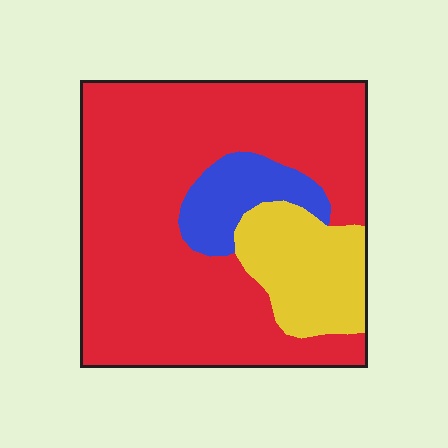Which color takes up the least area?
Blue, at roughly 10%.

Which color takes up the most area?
Red, at roughly 75%.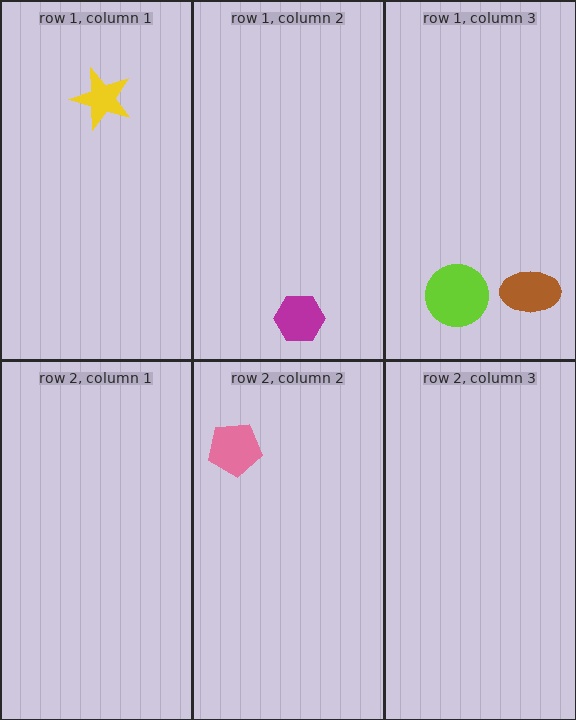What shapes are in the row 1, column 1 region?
The yellow star.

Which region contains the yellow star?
The row 1, column 1 region.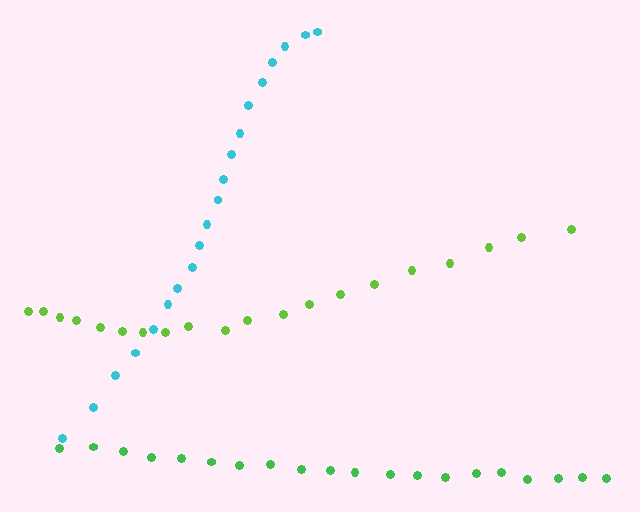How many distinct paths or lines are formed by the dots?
There are 3 distinct paths.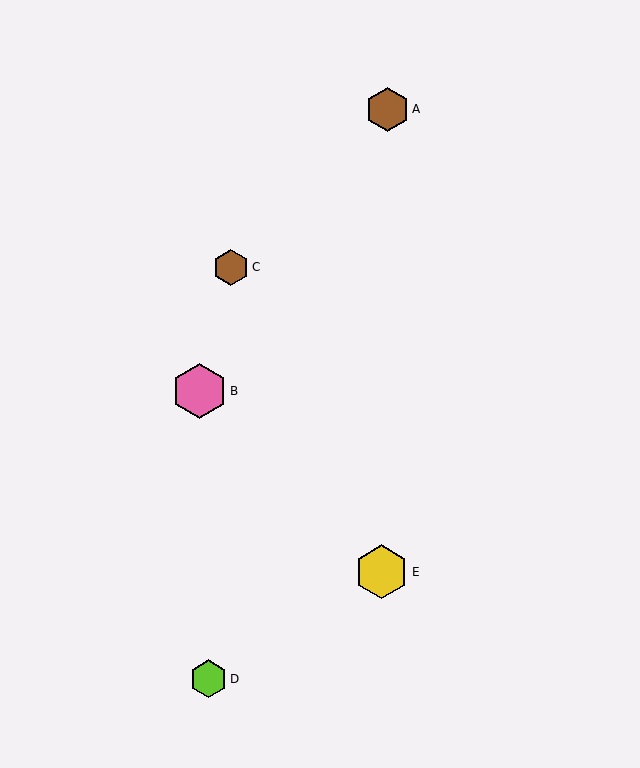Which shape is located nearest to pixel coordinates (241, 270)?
The brown hexagon (labeled C) at (231, 267) is nearest to that location.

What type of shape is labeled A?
Shape A is a brown hexagon.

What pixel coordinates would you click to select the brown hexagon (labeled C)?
Click at (231, 267) to select the brown hexagon C.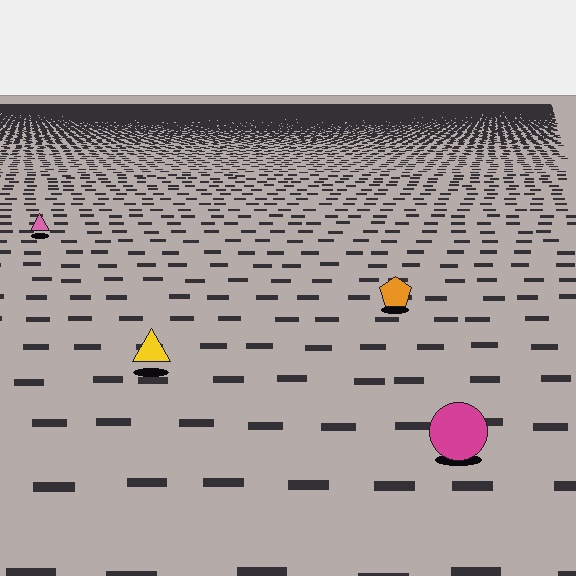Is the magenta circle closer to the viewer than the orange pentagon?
Yes. The magenta circle is closer — you can tell from the texture gradient: the ground texture is coarser near it.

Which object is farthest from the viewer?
The pink triangle is farthest from the viewer. It appears smaller and the ground texture around it is denser.